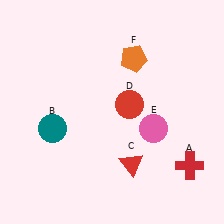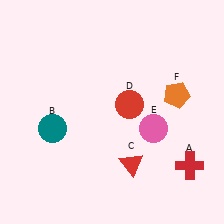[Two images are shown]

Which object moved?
The orange pentagon (F) moved right.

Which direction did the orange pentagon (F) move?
The orange pentagon (F) moved right.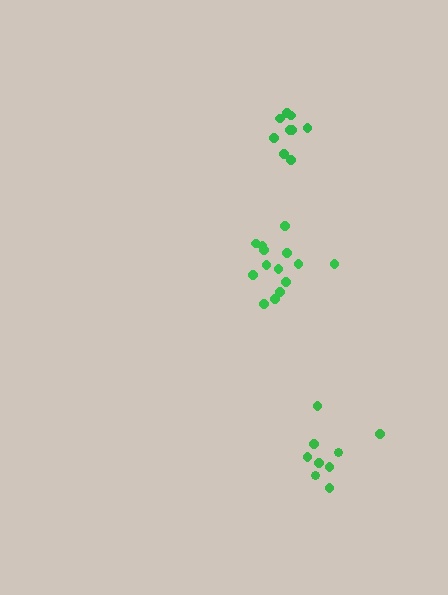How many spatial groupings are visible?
There are 3 spatial groupings.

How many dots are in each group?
Group 1: 9 dots, Group 2: 14 dots, Group 3: 9 dots (32 total).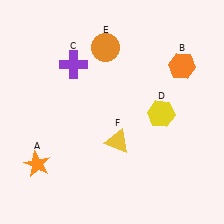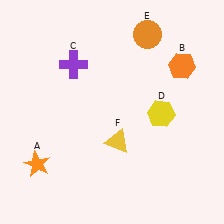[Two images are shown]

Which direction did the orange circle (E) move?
The orange circle (E) moved right.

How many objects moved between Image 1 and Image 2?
1 object moved between the two images.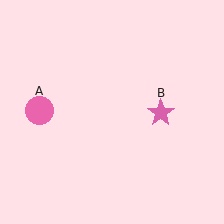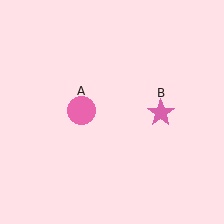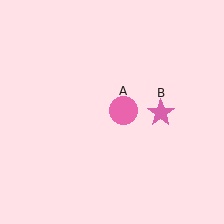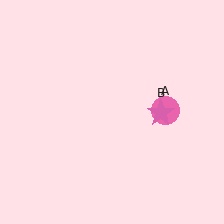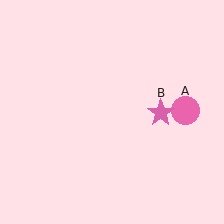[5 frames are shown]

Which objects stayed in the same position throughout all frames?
Pink star (object B) remained stationary.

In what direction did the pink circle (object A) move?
The pink circle (object A) moved right.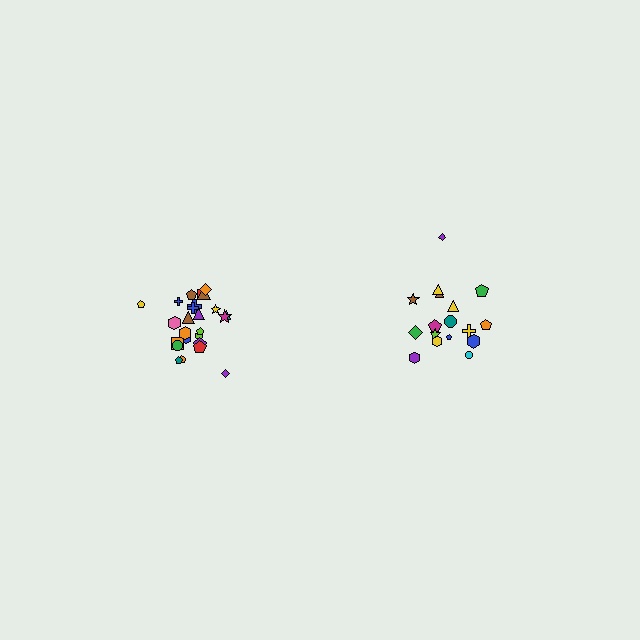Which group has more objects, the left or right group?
The left group.